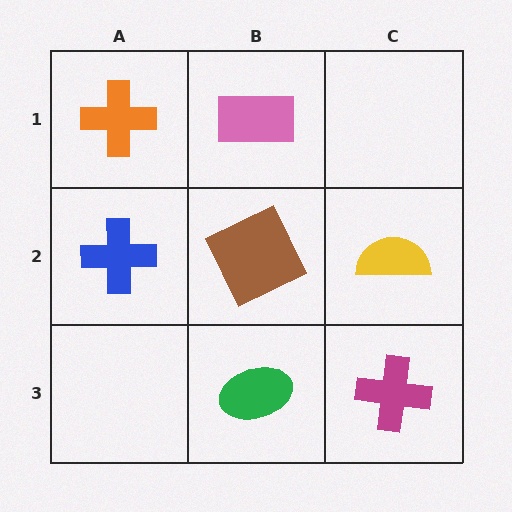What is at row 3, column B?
A green ellipse.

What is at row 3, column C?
A magenta cross.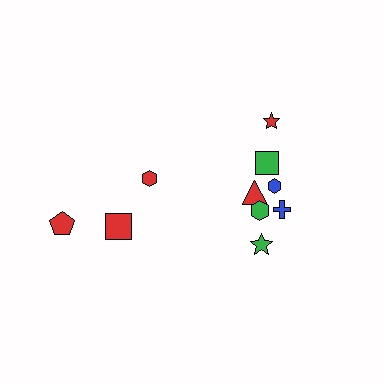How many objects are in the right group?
There are 7 objects.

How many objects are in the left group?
There are 3 objects.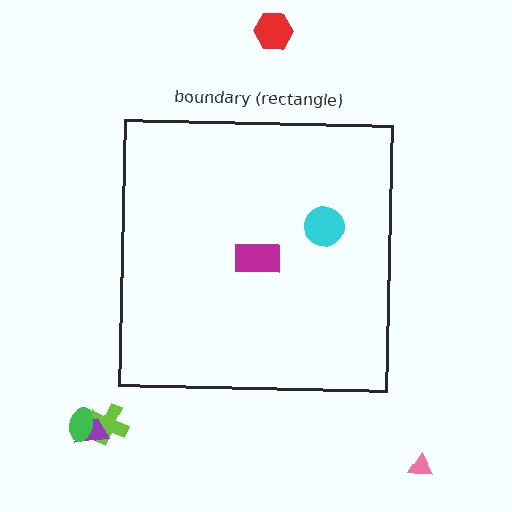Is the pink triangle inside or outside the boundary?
Outside.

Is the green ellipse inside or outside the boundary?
Outside.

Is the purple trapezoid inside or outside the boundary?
Outside.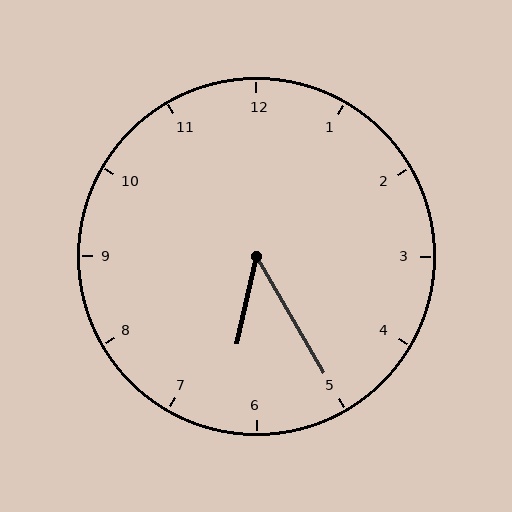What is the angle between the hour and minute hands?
Approximately 42 degrees.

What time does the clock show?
6:25.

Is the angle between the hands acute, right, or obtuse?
It is acute.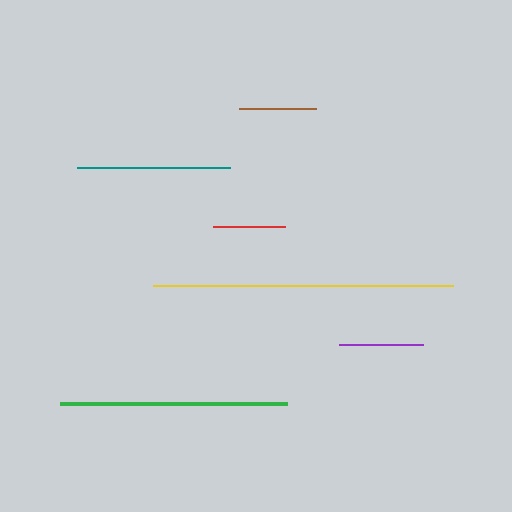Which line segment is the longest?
The yellow line is the longest at approximately 300 pixels.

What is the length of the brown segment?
The brown segment is approximately 77 pixels long.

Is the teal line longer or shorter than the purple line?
The teal line is longer than the purple line.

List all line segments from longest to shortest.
From longest to shortest: yellow, green, teal, purple, brown, red.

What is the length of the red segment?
The red segment is approximately 73 pixels long.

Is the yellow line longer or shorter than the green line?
The yellow line is longer than the green line.